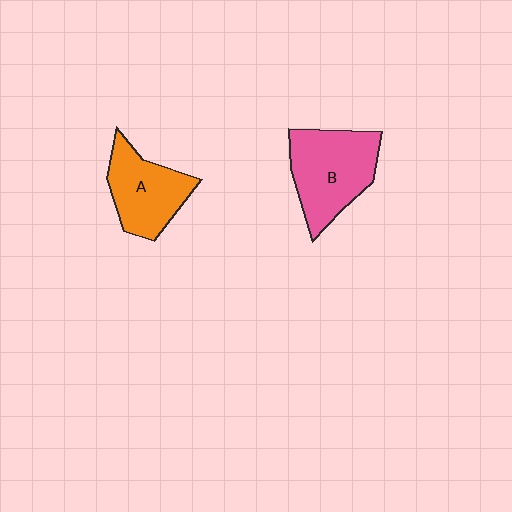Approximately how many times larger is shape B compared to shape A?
Approximately 1.3 times.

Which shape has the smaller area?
Shape A (orange).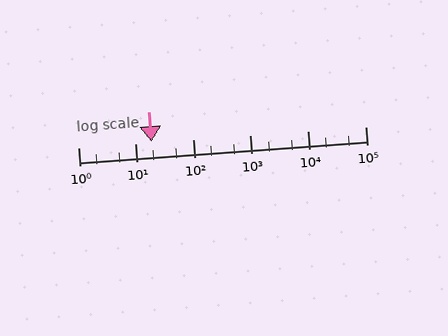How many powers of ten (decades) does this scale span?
The scale spans 5 decades, from 1 to 100000.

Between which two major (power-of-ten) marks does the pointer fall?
The pointer is between 10 and 100.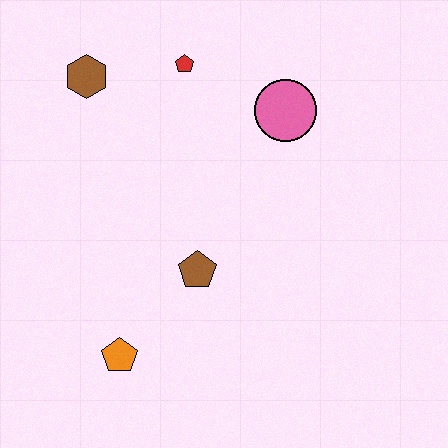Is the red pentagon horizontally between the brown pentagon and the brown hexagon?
Yes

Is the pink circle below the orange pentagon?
No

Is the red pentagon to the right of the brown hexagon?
Yes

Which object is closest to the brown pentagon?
The orange pentagon is closest to the brown pentagon.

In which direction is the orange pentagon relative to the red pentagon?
The orange pentagon is below the red pentagon.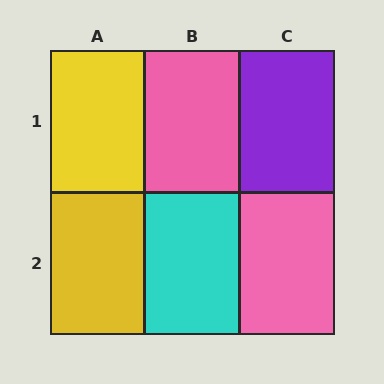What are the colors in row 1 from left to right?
Yellow, pink, purple.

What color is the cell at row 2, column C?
Pink.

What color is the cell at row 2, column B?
Cyan.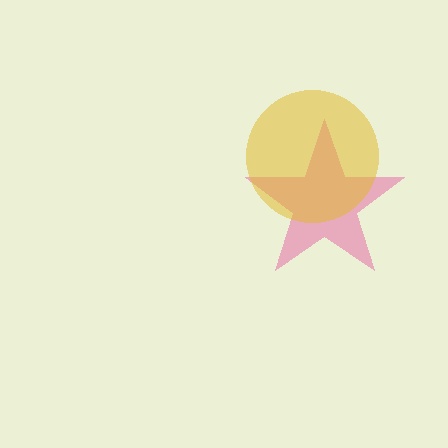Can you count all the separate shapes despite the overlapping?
Yes, there are 2 separate shapes.